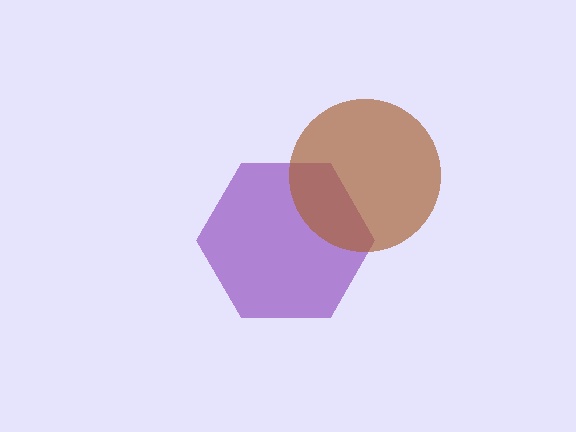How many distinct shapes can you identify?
There are 2 distinct shapes: a purple hexagon, a brown circle.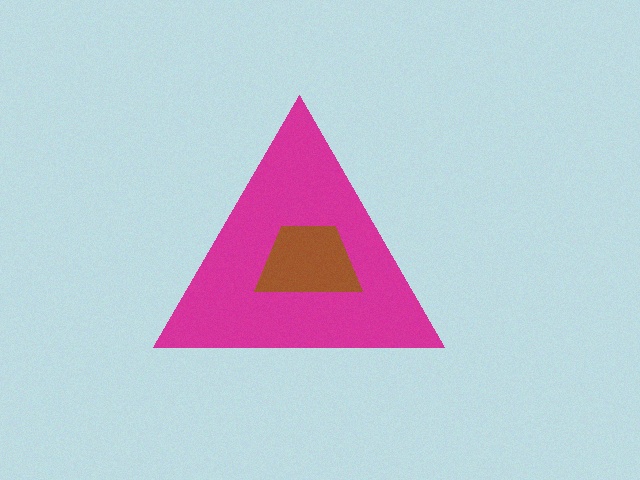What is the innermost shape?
The brown trapezoid.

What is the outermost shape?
The magenta triangle.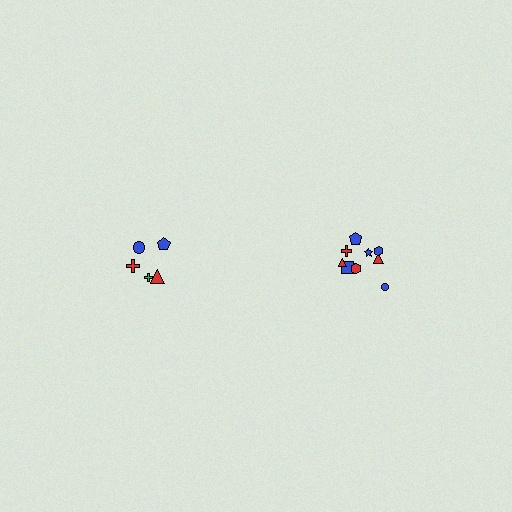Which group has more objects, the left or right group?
The right group.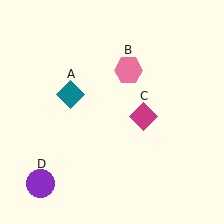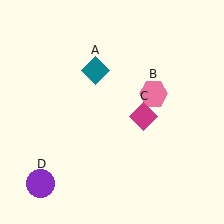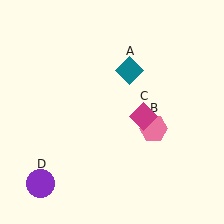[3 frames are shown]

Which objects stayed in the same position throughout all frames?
Magenta diamond (object C) and purple circle (object D) remained stationary.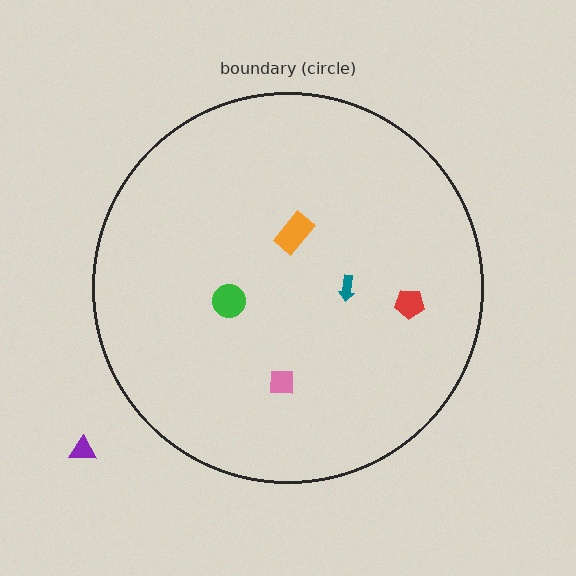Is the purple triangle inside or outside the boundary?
Outside.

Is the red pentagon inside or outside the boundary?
Inside.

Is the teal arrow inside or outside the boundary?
Inside.